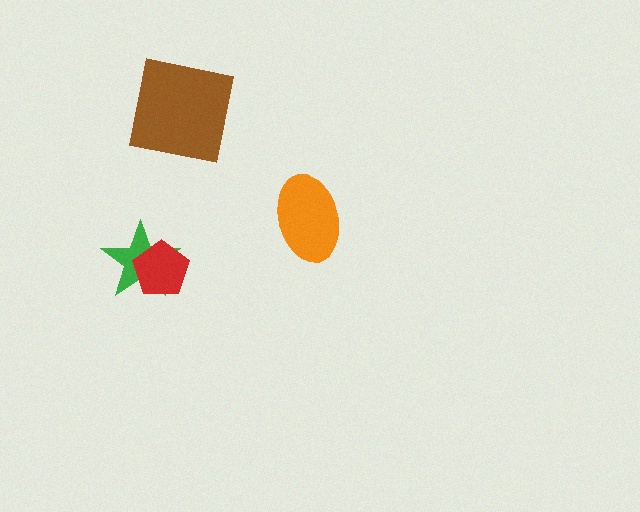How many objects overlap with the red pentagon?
1 object overlaps with the red pentagon.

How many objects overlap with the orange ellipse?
0 objects overlap with the orange ellipse.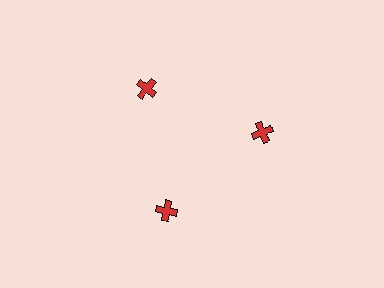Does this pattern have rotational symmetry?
Yes, this pattern has 3-fold rotational symmetry. It looks the same after rotating 120 degrees around the center.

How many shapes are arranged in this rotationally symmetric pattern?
There are 3 shapes, arranged in 3 groups of 1.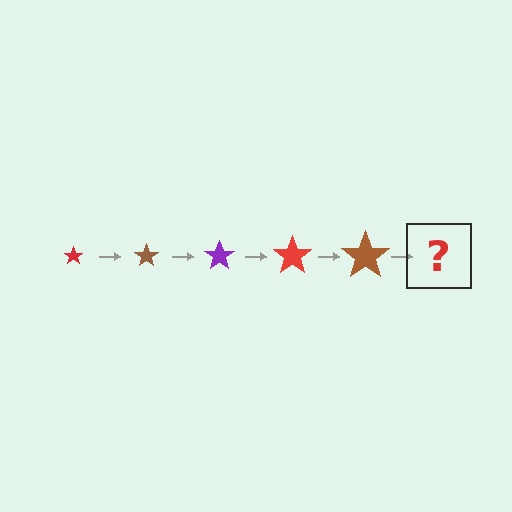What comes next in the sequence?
The next element should be a purple star, larger than the previous one.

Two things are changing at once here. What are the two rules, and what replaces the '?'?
The two rules are that the star grows larger each step and the color cycles through red, brown, and purple. The '?' should be a purple star, larger than the previous one.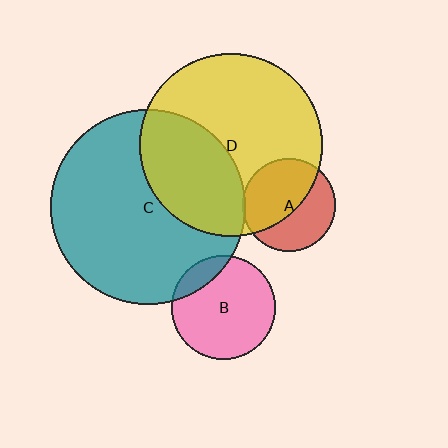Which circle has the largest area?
Circle C (teal).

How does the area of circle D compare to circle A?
Approximately 3.9 times.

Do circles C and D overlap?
Yes.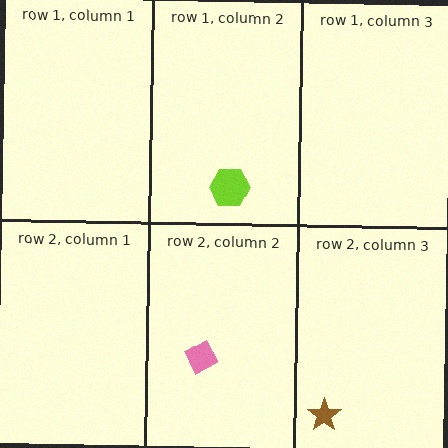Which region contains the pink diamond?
The row 2, column 2 region.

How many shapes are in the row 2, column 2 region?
1.